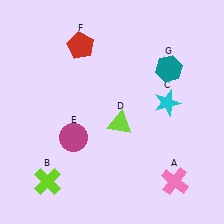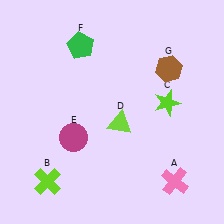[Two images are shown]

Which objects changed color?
C changed from cyan to lime. F changed from red to green. G changed from teal to brown.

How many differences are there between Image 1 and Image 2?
There are 3 differences between the two images.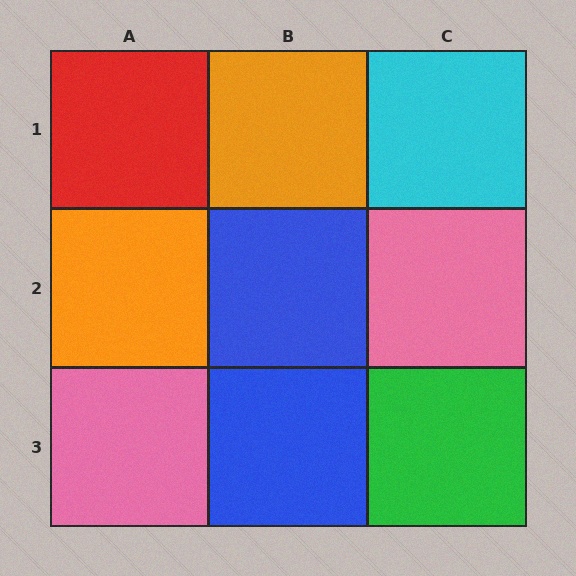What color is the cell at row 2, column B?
Blue.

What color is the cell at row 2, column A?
Orange.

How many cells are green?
1 cell is green.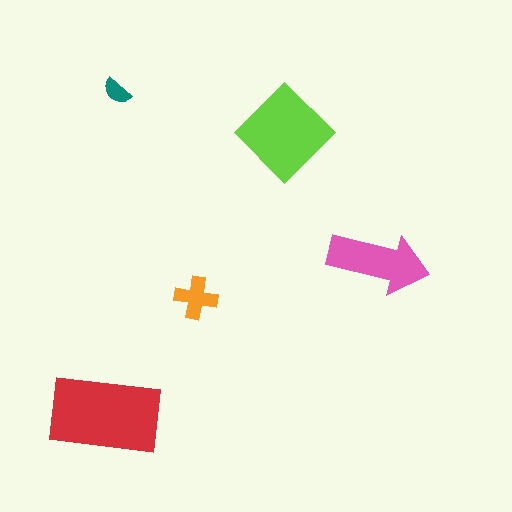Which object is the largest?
The red rectangle.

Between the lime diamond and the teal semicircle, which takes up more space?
The lime diamond.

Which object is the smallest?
The teal semicircle.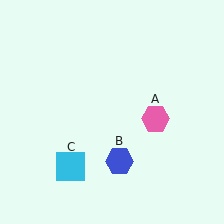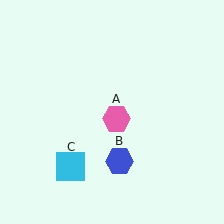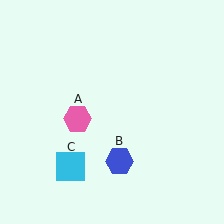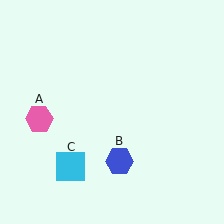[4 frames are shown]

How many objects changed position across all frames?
1 object changed position: pink hexagon (object A).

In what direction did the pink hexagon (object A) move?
The pink hexagon (object A) moved left.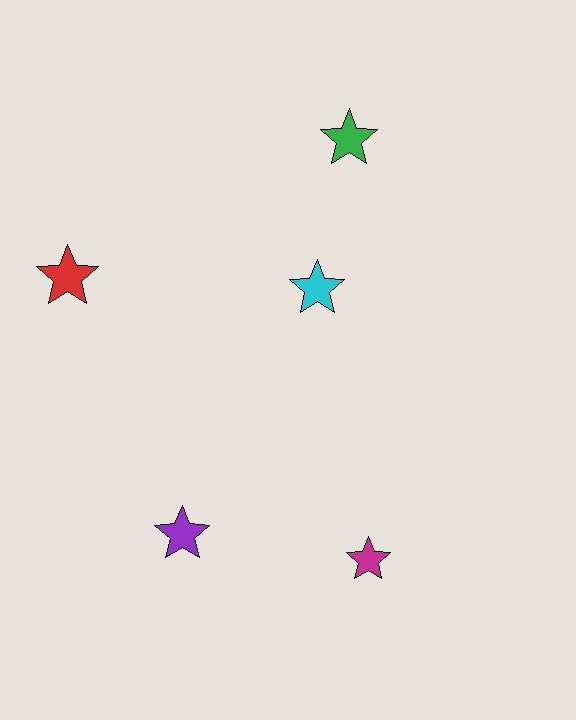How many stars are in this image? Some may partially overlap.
There are 5 stars.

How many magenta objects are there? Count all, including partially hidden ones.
There is 1 magenta object.